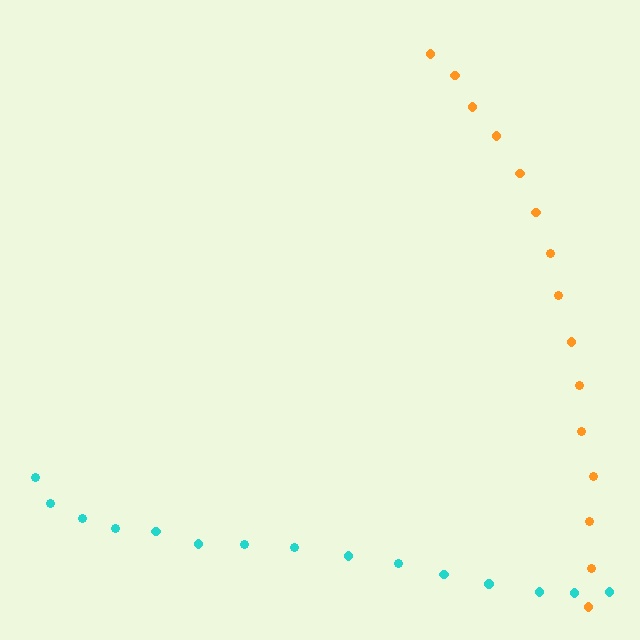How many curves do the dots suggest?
There are 2 distinct paths.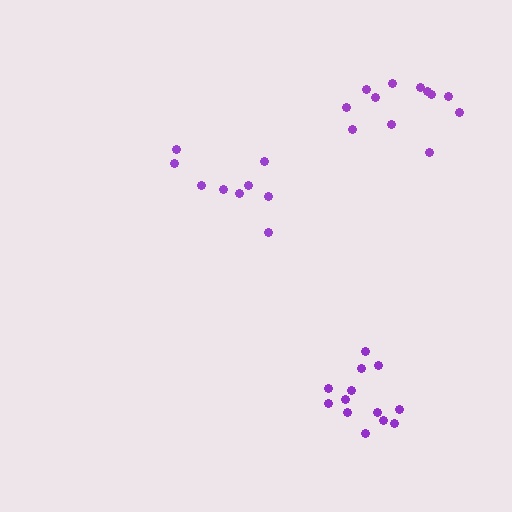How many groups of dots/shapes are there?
There are 3 groups.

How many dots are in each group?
Group 1: 9 dots, Group 2: 12 dots, Group 3: 13 dots (34 total).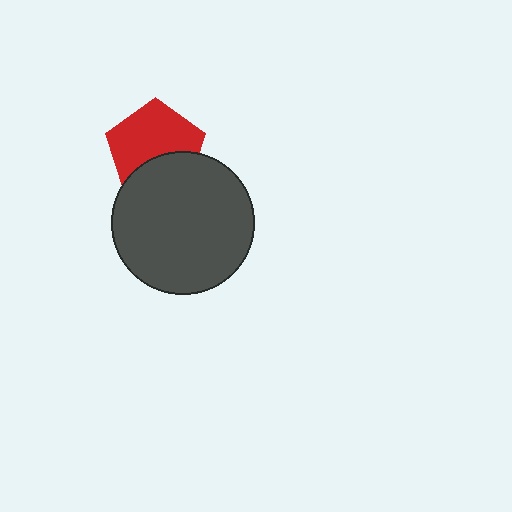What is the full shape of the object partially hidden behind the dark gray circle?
The partially hidden object is a red pentagon.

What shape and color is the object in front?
The object in front is a dark gray circle.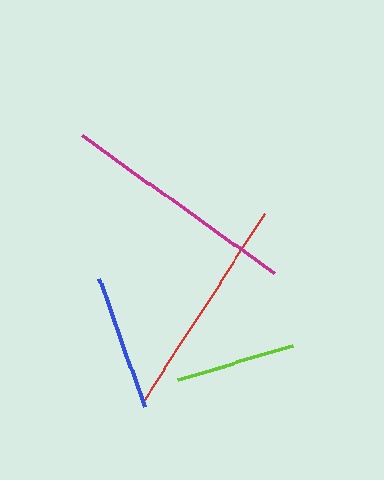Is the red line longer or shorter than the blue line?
The red line is longer than the blue line.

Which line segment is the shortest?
The lime line is the shortest at approximately 121 pixels.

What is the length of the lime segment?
The lime segment is approximately 121 pixels long.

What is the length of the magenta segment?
The magenta segment is approximately 236 pixels long.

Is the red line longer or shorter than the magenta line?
The magenta line is longer than the red line.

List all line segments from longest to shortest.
From longest to shortest: magenta, red, blue, lime.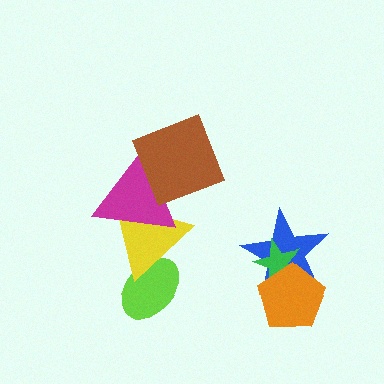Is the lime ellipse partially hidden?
Yes, it is partially covered by another shape.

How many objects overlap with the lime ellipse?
1 object overlaps with the lime ellipse.